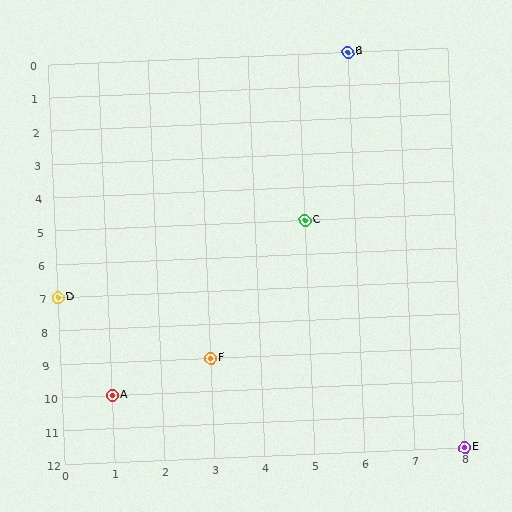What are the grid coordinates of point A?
Point A is at grid coordinates (1, 10).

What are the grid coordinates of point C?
Point C is at grid coordinates (5, 5).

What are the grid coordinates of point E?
Point E is at grid coordinates (8, 12).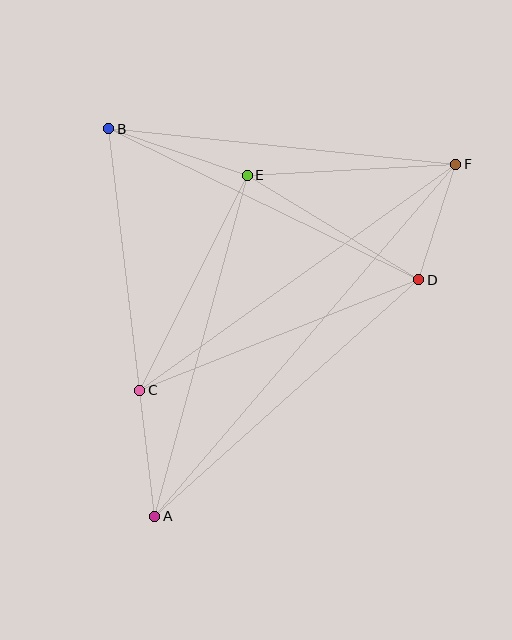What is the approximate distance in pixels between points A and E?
The distance between A and E is approximately 353 pixels.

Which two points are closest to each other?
Points D and F are closest to each other.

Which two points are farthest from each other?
Points A and F are farthest from each other.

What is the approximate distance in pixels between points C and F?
The distance between C and F is approximately 389 pixels.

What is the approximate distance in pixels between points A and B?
The distance between A and B is approximately 390 pixels.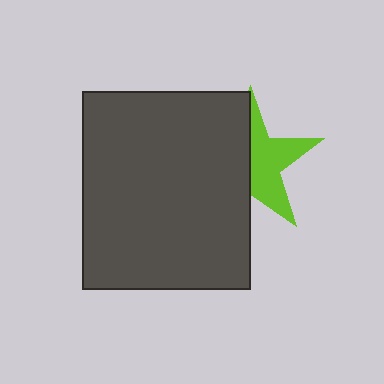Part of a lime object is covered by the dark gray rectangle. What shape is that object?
It is a star.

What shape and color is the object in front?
The object in front is a dark gray rectangle.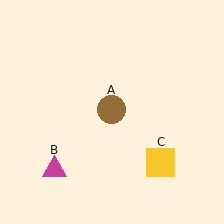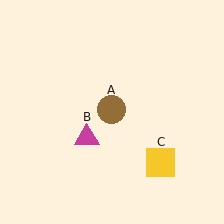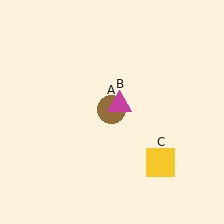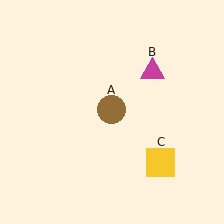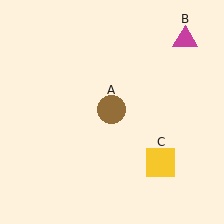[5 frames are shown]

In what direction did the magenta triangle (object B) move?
The magenta triangle (object B) moved up and to the right.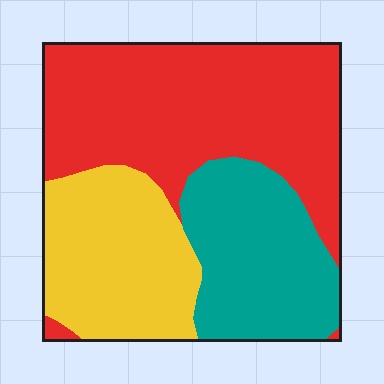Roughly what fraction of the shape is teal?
Teal covers about 25% of the shape.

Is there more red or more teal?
Red.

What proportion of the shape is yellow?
Yellow covers 27% of the shape.